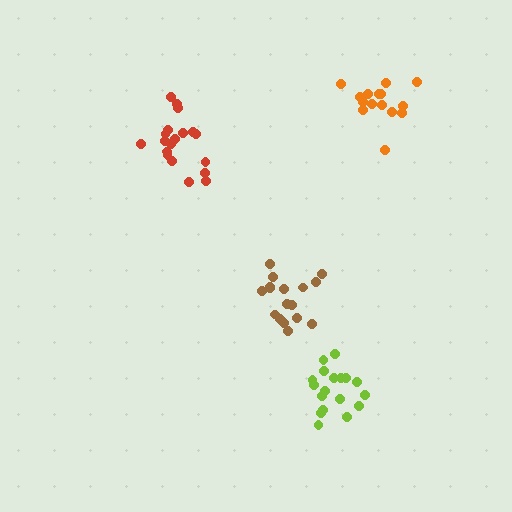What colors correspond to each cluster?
The clusters are colored: red, orange, lime, brown.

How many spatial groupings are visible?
There are 4 spatial groupings.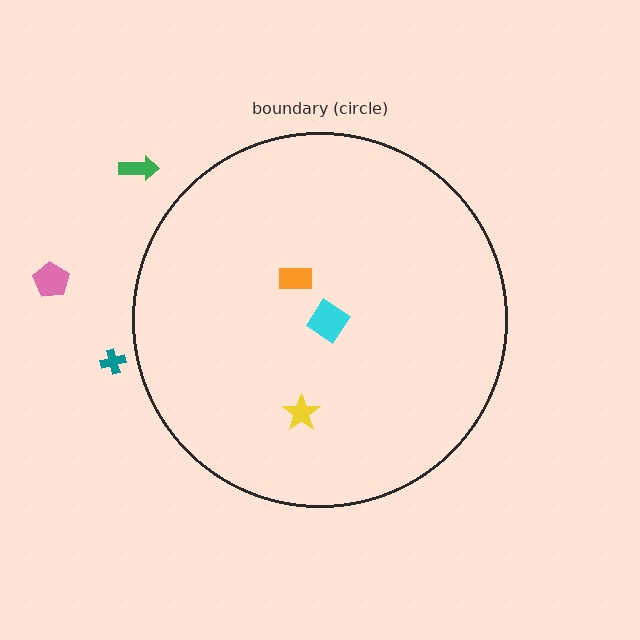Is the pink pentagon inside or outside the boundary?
Outside.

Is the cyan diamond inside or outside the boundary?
Inside.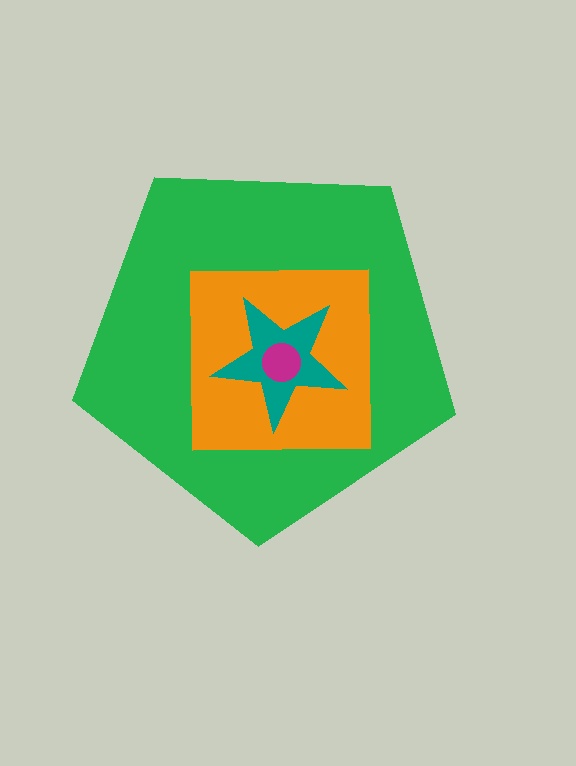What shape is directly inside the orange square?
The teal star.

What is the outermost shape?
The green pentagon.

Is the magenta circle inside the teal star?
Yes.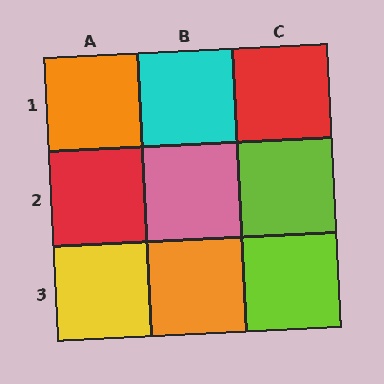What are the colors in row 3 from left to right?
Yellow, orange, lime.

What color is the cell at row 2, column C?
Lime.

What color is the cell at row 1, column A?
Orange.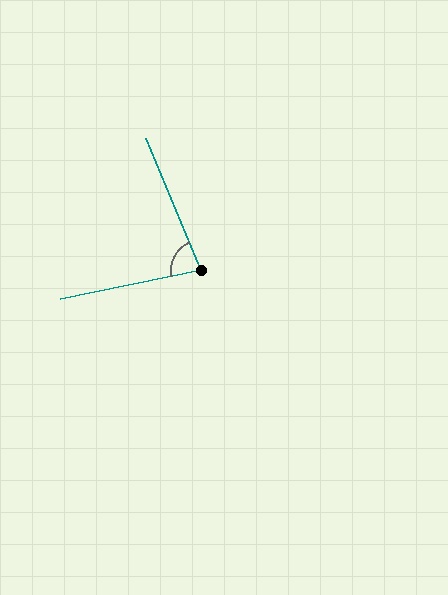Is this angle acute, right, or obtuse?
It is acute.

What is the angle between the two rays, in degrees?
Approximately 79 degrees.